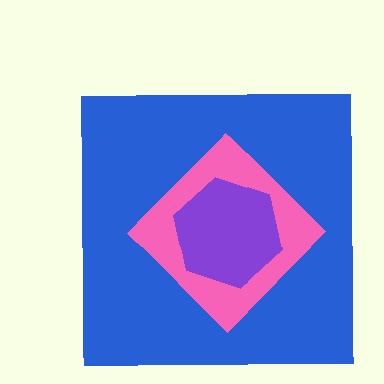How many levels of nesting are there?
3.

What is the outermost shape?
The blue square.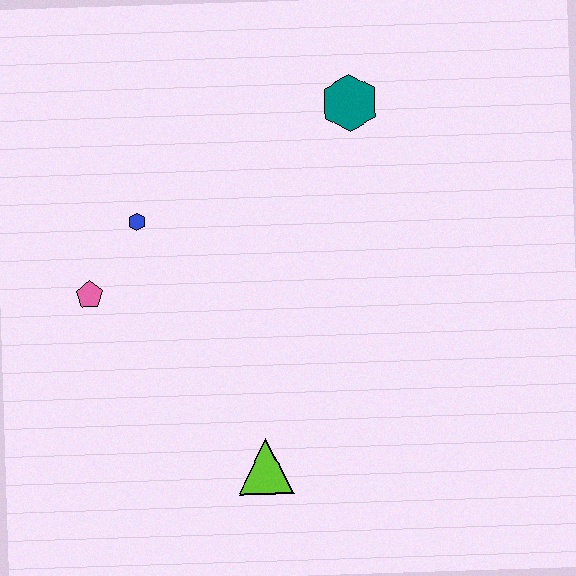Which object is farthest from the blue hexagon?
The lime triangle is farthest from the blue hexagon.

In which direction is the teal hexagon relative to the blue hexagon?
The teal hexagon is to the right of the blue hexagon.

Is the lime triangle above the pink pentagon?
No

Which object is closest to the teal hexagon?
The blue hexagon is closest to the teal hexagon.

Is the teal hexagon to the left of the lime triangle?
No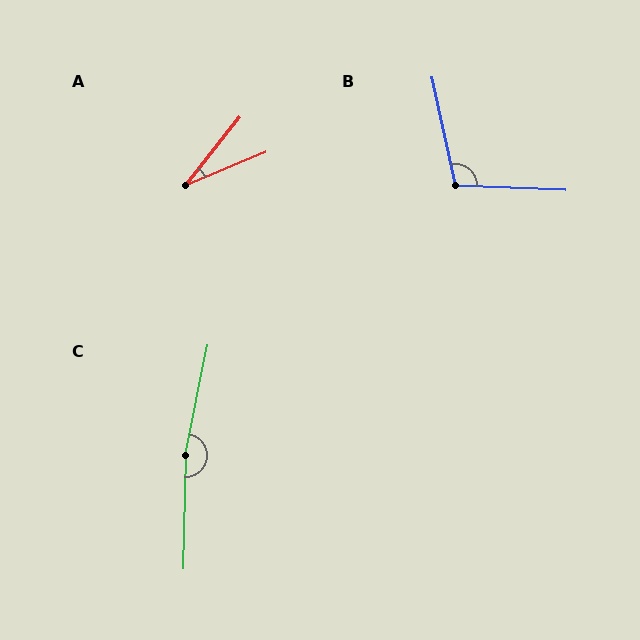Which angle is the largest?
C, at approximately 170 degrees.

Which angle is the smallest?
A, at approximately 28 degrees.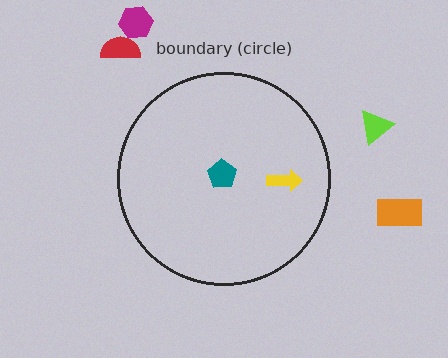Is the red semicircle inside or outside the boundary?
Outside.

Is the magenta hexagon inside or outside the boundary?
Outside.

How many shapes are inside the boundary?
2 inside, 4 outside.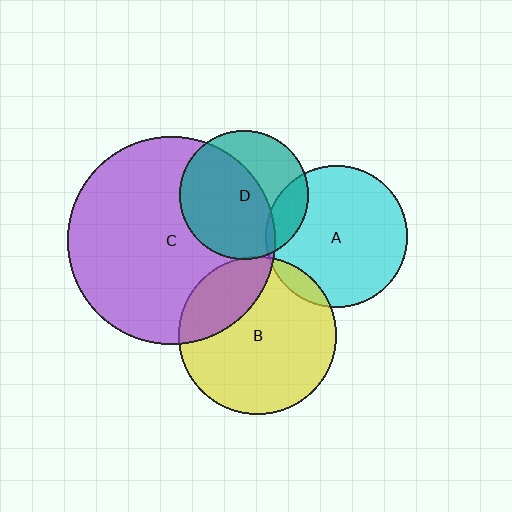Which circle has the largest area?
Circle C (purple).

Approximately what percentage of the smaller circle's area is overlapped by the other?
Approximately 25%.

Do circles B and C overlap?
Yes.